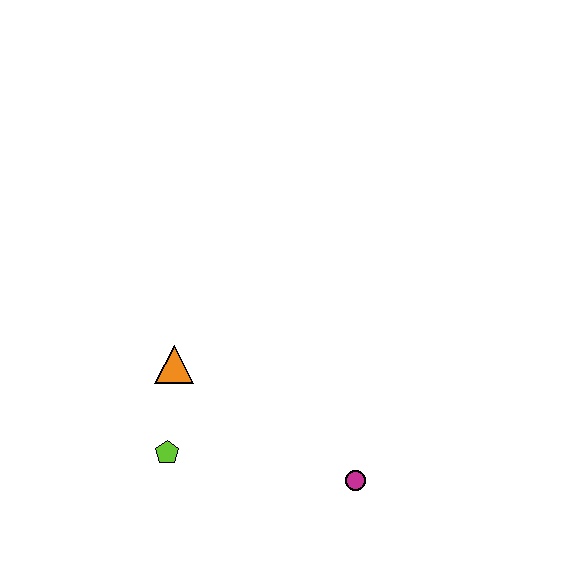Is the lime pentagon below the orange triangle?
Yes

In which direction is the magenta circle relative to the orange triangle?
The magenta circle is to the right of the orange triangle.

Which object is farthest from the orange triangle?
The magenta circle is farthest from the orange triangle.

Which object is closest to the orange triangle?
The lime pentagon is closest to the orange triangle.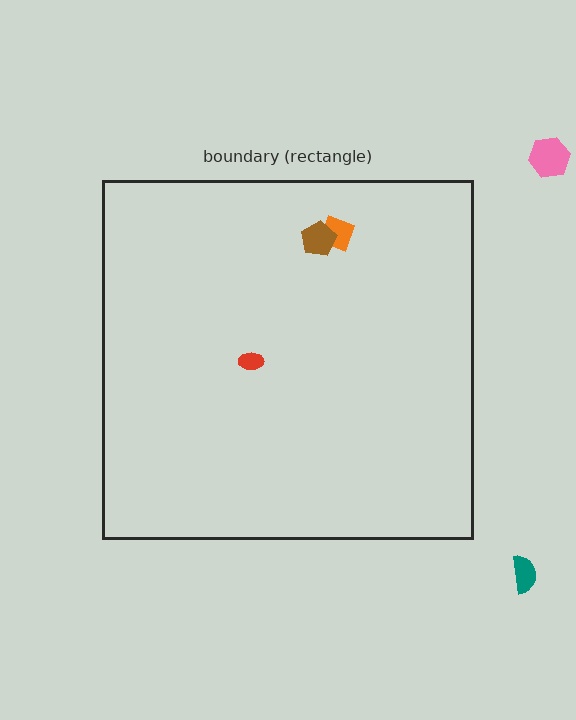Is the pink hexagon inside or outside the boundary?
Outside.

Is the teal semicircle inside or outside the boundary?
Outside.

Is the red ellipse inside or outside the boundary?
Inside.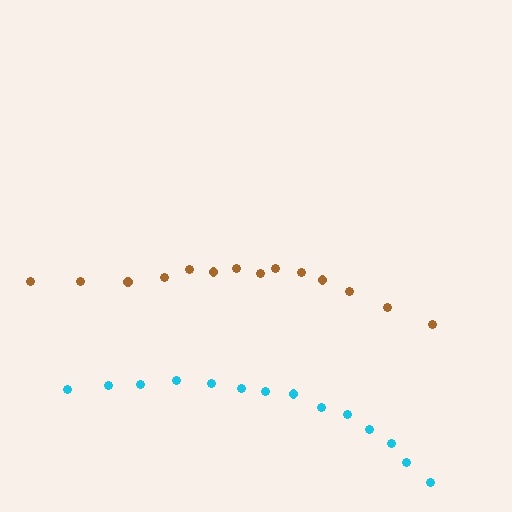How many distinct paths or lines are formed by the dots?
There are 2 distinct paths.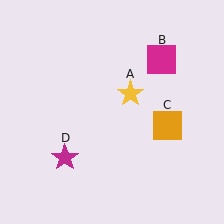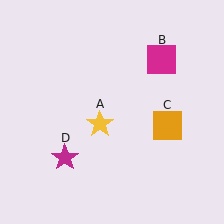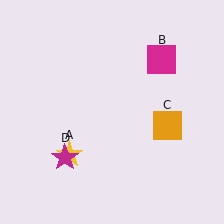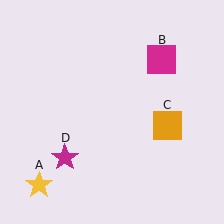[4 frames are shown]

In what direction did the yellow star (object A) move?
The yellow star (object A) moved down and to the left.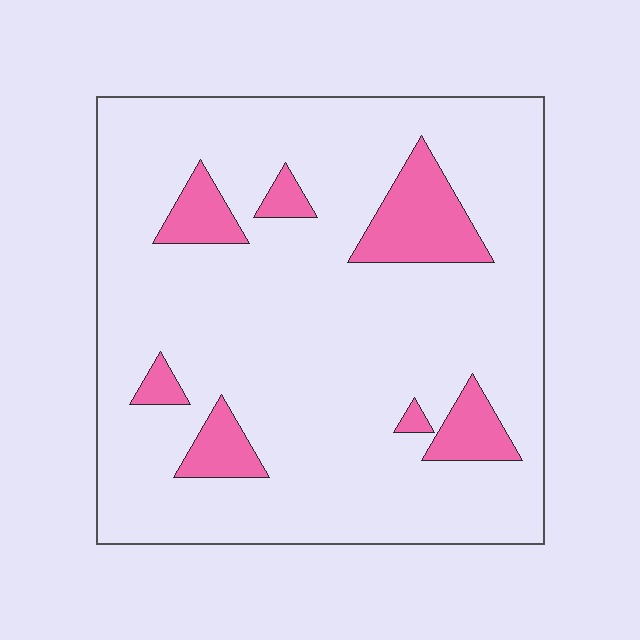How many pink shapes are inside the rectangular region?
7.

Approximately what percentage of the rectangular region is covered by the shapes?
Approximately 15%.